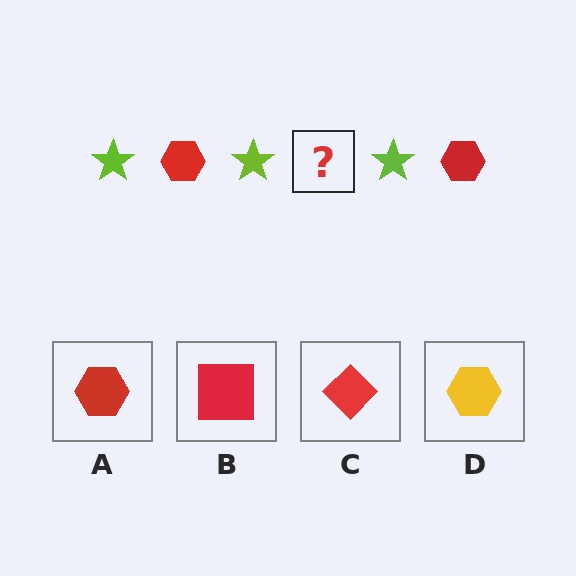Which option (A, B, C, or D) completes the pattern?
A.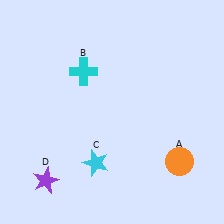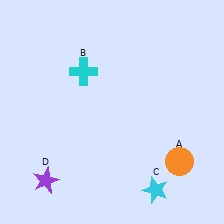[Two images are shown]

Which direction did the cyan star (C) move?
The cyan star (C) moved right.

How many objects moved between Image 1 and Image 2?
1 object moved between the two images.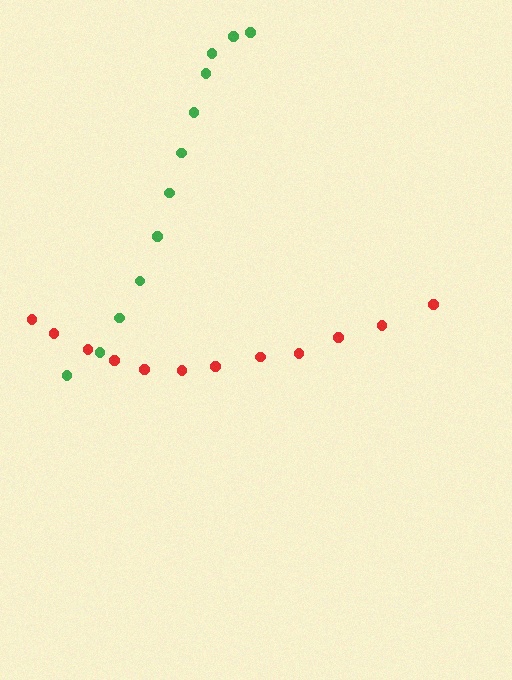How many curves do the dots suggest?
There are 2 distinct paths.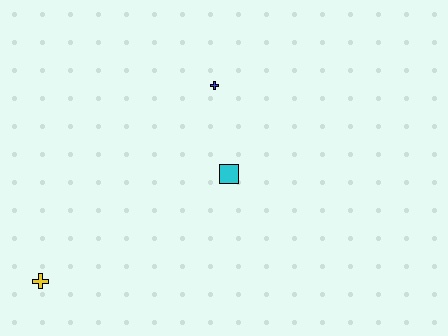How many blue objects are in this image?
There is 1 blue object.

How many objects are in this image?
There are 3 objects.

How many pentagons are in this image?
There are no pentagons.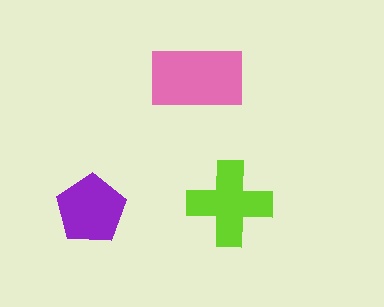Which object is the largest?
The pink rectangle.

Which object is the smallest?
The purple pentagon.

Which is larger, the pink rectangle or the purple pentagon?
The pink rectangle.